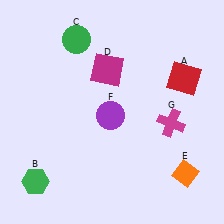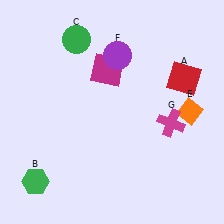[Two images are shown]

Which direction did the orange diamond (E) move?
The orange diamond (E) moved up.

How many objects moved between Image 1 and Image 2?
2 objects moved between the two images.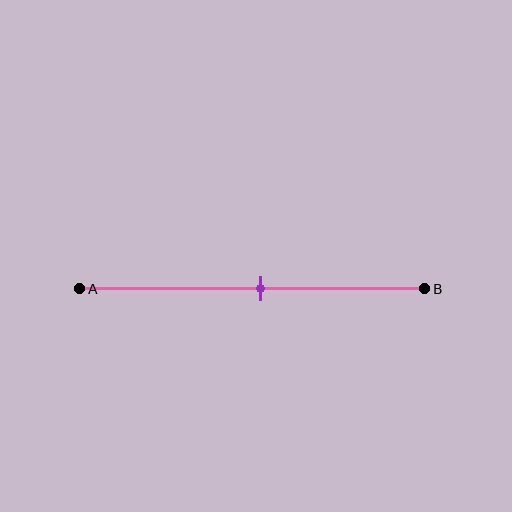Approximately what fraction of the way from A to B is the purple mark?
The purple mark is approximately 55% of the way from A to B.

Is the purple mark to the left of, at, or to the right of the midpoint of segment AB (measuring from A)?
The purple mark is approximately at the midpoint of segment AB.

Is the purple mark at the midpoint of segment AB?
Yes, the mark is approximately at the midpoint.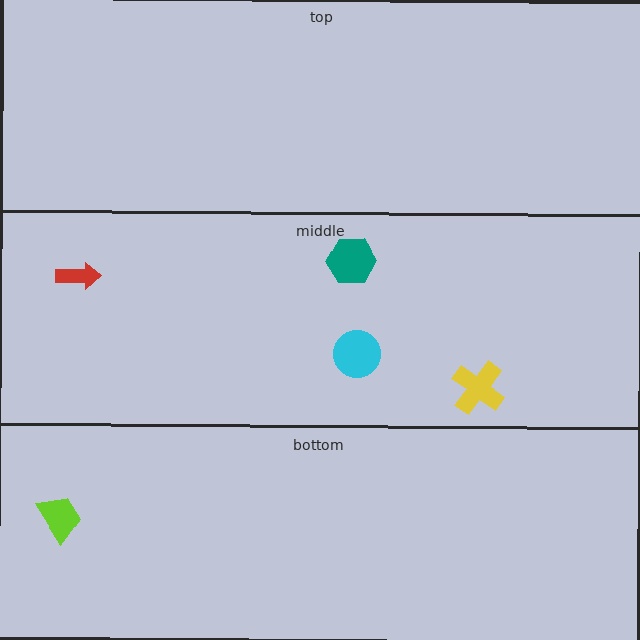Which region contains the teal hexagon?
The middle region.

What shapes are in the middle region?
The cyan circle, the red arrow, the teal hexagon, the yellow cross.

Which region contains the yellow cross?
The middle region.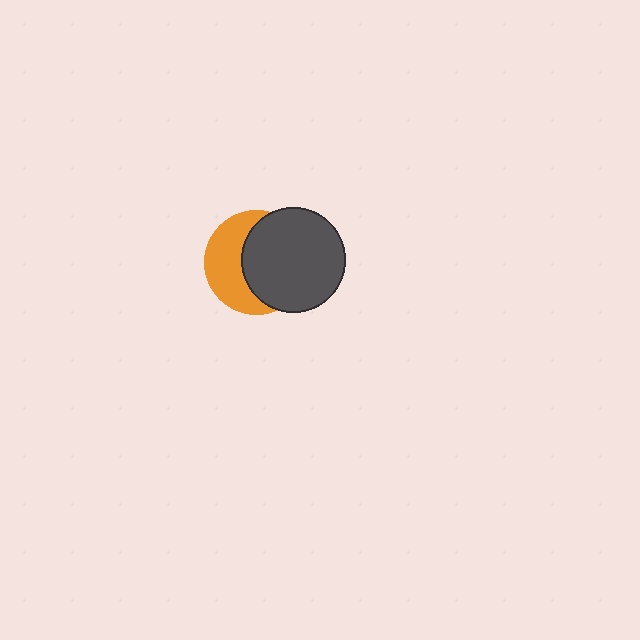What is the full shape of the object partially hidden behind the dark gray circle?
The partially hidden object is an orange circle.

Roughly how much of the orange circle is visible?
A small part of it is visible (roughly 44%).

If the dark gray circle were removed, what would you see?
You would see the complete orange circle.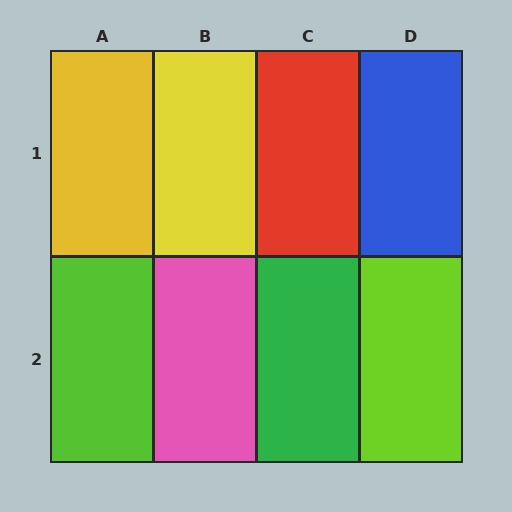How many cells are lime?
2 cells are lime.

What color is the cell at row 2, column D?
Lime.